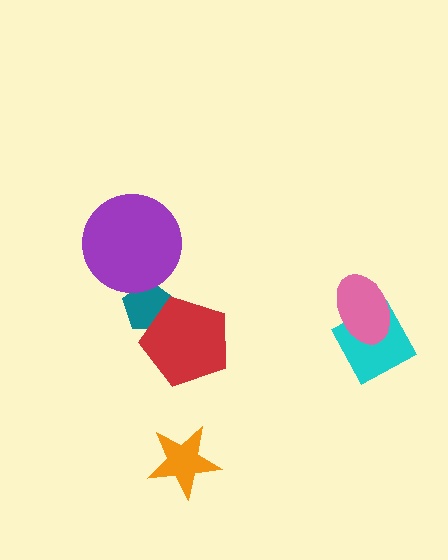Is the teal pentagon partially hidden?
Yes, it is partially covered by another shape.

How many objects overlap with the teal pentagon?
2 objects overlap with the teal pentagon.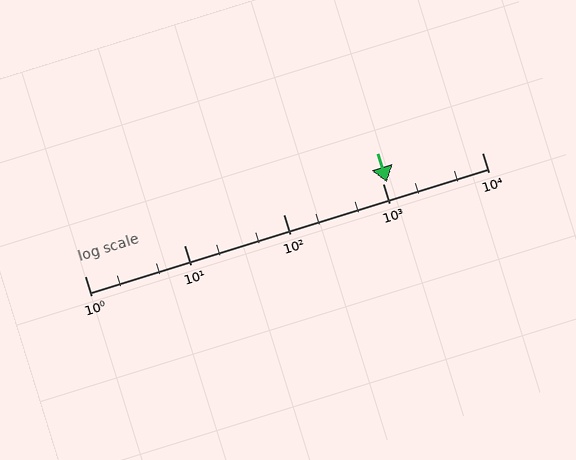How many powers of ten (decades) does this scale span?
The scale spans 4 decades, from 1 to 10000.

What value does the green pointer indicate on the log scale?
The pointer indicates approximately 1100.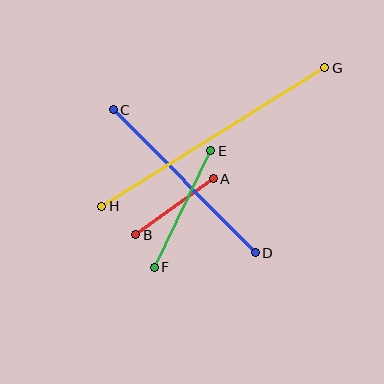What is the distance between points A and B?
The distance is approximately 96 pixels.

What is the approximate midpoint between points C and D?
The midpoint is at approximately (184, 181) pixels.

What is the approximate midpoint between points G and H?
The midpoint is at approximately (213, 137) pixels.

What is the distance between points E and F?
The distance is approximately 129 pixels.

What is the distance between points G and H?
The distance is approximately 262 pixels.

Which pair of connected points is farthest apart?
Points G and H are farthest apart.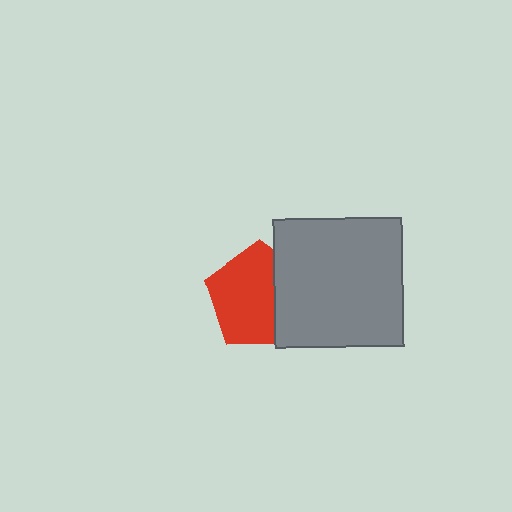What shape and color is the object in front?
The object in front is a gray square.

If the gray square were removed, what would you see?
You would see the complete red pentagon.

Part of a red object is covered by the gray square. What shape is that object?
It is a pentagon.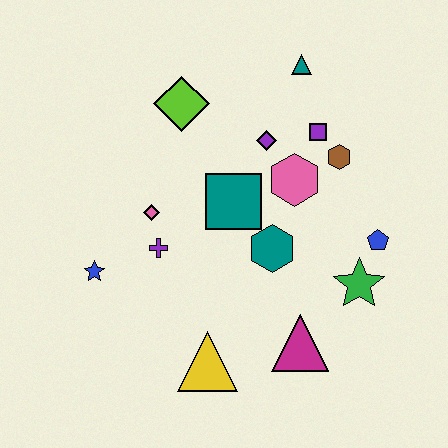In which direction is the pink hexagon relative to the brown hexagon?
The pink hexagon is to the left of the brown hexagon.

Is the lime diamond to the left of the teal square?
Yes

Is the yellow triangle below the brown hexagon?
Yes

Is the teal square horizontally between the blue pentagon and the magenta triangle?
No